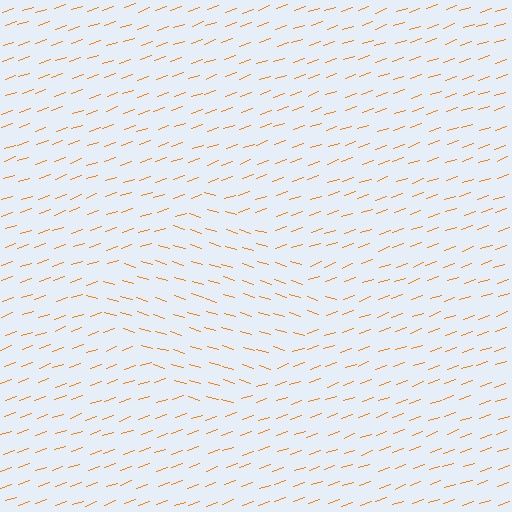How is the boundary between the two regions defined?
The boundary is defined purely by a change in line orientation (approximately 36 degrees difference). All lines are the same color and thickness.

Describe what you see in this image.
The image is filled with small orange line segments. A diamond region in the image has lines oriented differently from the surrounding lines, creating a visible texture boundary.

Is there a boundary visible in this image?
Yes, there is a texture boundary formed by a change in line orientation.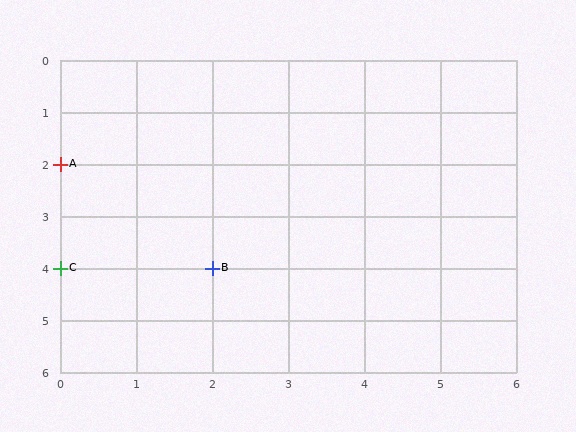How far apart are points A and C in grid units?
Points A and C are 2 rows apart.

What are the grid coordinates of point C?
Point C is at grid coordinates (0, 4).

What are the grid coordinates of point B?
Point B is at grid coordinates (2, 4).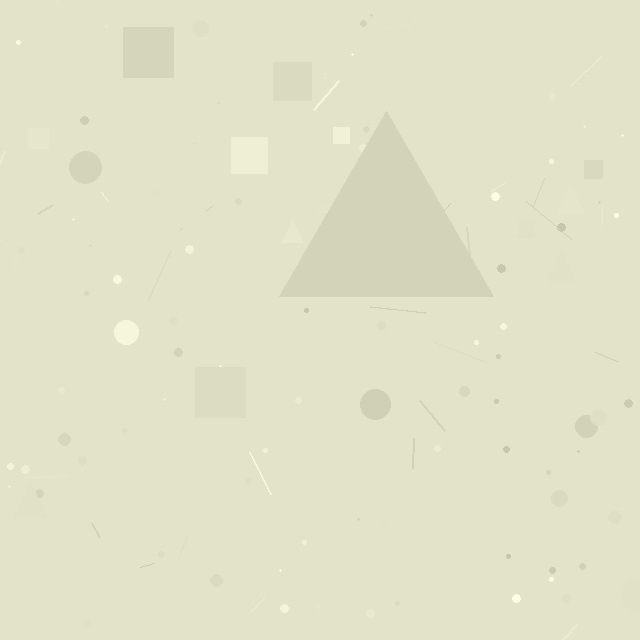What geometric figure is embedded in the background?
A triangle is embedded in the background.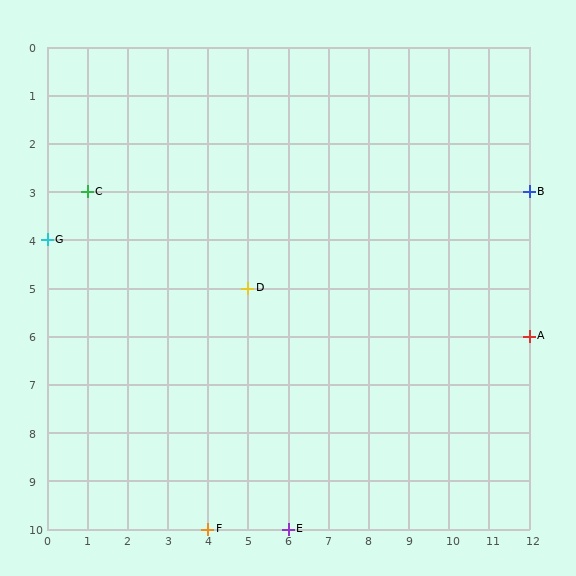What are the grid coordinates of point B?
Point B is at grid coordinates (12, 3).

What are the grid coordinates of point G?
Point G is at grid coordinates (0, 4).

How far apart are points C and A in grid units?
Points C and A are 11 columns and 3 rows apart (about 11.4 grid units diagonally).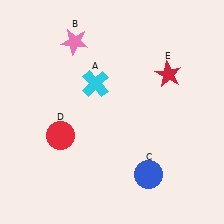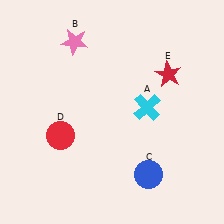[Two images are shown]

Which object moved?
The cyan cross (A) moved right.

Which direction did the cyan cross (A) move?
The cyan cross (A) moved right.